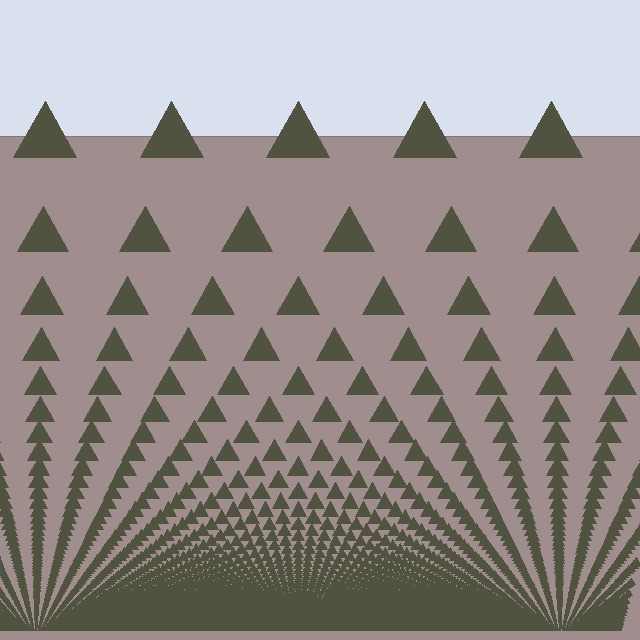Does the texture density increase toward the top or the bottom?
Density increases toward the bottom.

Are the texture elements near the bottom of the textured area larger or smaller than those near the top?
Smaller. The gradient is inverted — elements near the bottom are smaller and denser.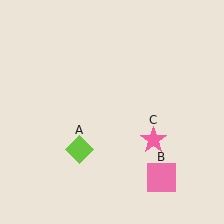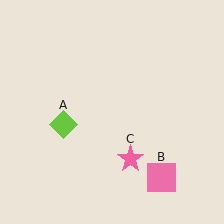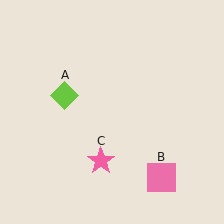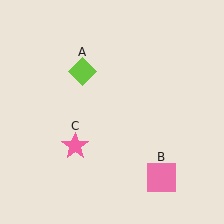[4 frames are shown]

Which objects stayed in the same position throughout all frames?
Pink square (object B) remained stationary.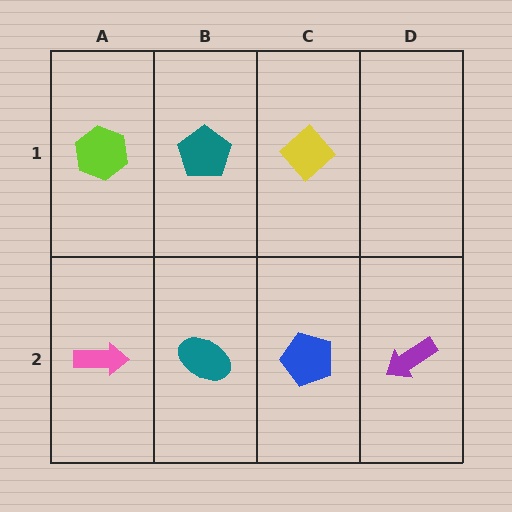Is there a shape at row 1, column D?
No, that cell is empty.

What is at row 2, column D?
A purple arrow.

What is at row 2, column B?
A teal ellipse.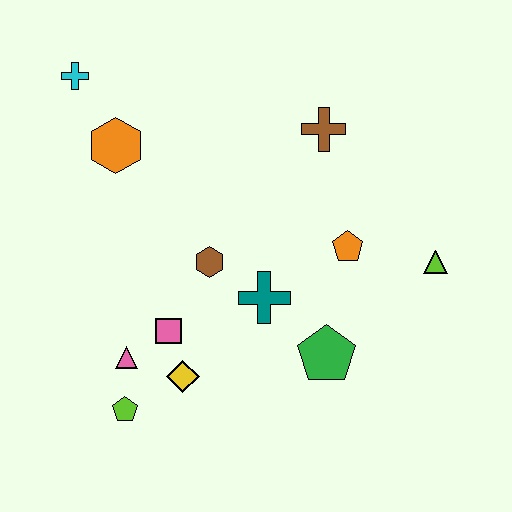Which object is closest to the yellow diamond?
The pink square is closest to the yellow diamond.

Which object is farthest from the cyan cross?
The lime triangle is farthest from the cyan cross.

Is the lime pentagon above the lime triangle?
No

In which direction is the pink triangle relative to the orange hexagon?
The pink triangle is below the orange hexagon.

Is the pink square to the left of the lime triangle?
Yes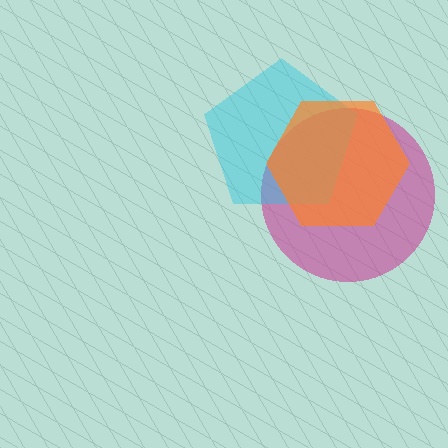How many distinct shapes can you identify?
There are 3 distinct shapes: a magenta circle, a cyan pentagon, an orange hexagon.